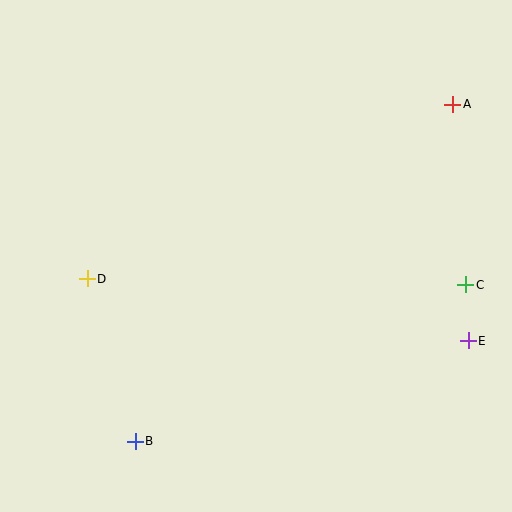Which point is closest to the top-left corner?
Point D is closest to the top-left corner.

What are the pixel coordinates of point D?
Point D is at (87, 279).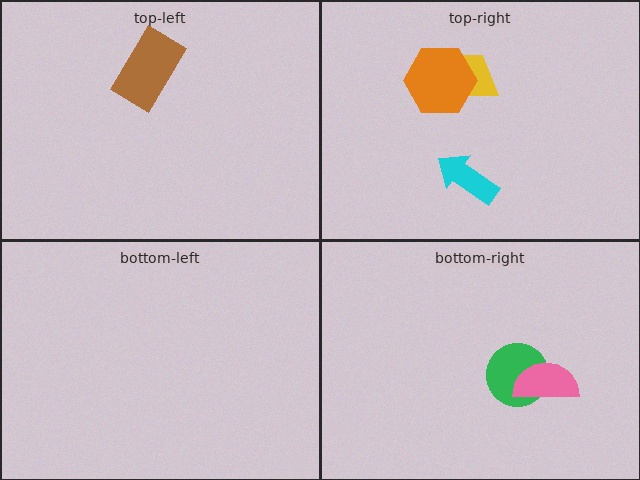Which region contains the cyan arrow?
The top-right region.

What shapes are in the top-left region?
The brown rectangle.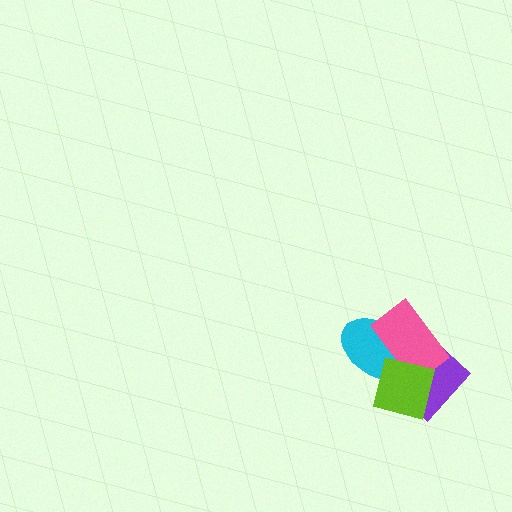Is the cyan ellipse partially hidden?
Yes, it is partially covered by another shape.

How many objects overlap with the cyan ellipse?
3 objects overlap with the cyan ellipse.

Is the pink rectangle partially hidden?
Yes, it is partially covered by another shape.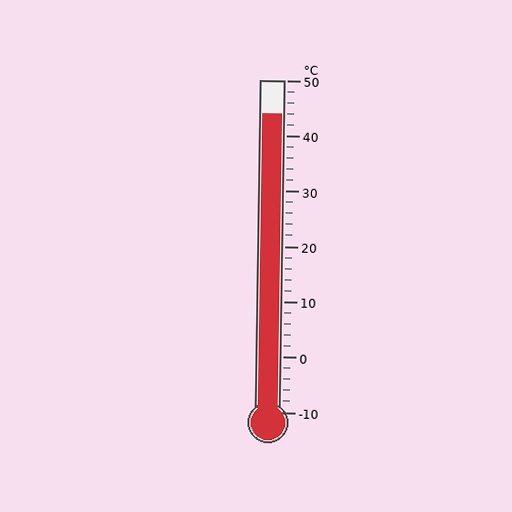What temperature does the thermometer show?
The thermometer shows approximately 44°C.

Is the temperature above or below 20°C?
The temperature is above 20°C.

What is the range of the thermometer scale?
The thermometer scale ranges from -10°C to 50°C.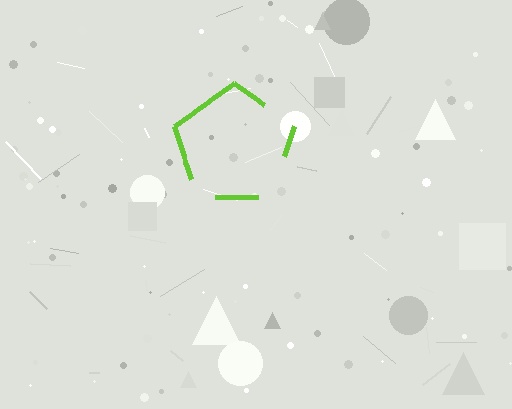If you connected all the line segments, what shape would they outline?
They would outline a pentagon.